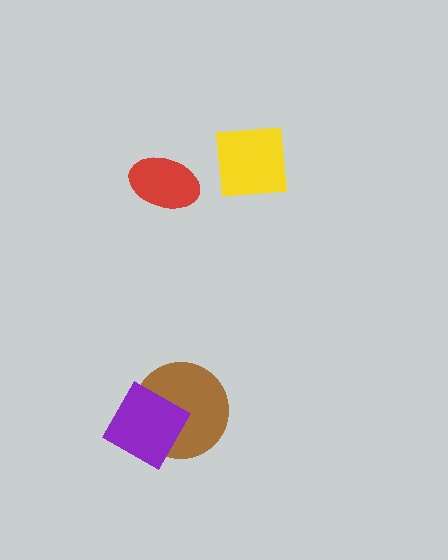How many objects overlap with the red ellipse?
0 objects overlap with the red ellipse.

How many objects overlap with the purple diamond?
1 object overlaps with the purple diamond.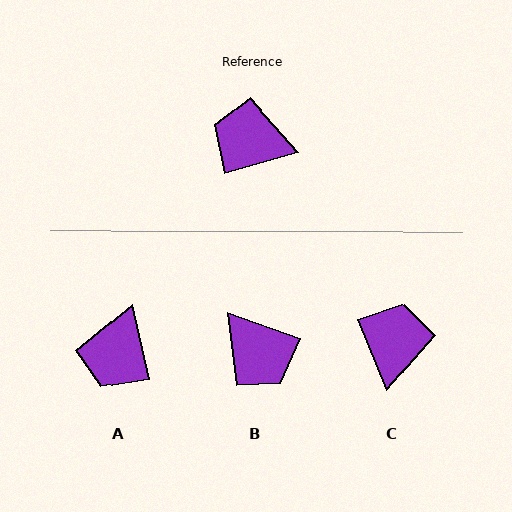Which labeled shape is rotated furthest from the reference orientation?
B, about 145 degrees away.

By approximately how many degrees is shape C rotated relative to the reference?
Approximately 83 degrees clockwise.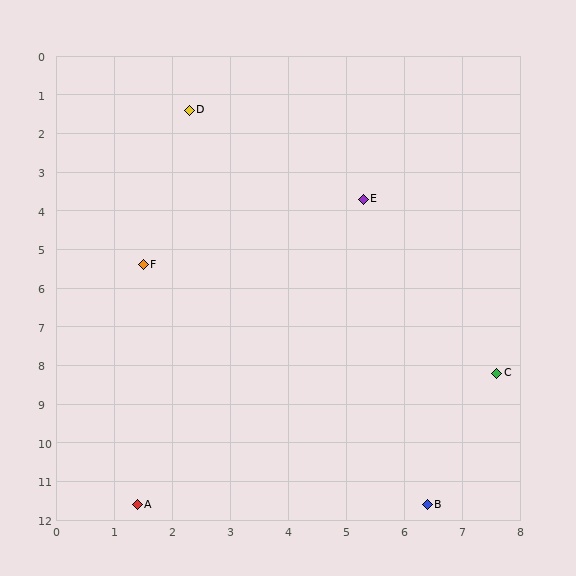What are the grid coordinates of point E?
Point E is at approximately (5.3, 3.7).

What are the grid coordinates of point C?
Point C is at approximately (7.6, 8.2).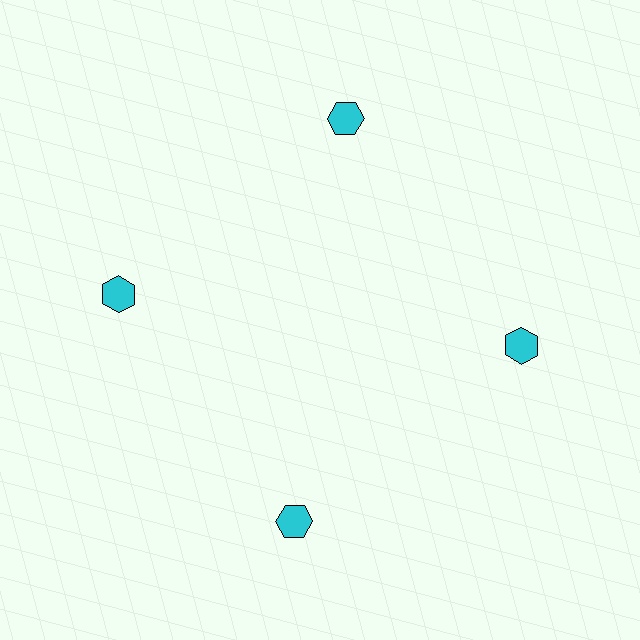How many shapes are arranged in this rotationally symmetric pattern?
There are 4 shapes, arranged in 4 groups of 1.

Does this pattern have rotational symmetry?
Yes, this pattern has 4-fold rotational symmetry. It looks the same after rotating 90 degrees around the center.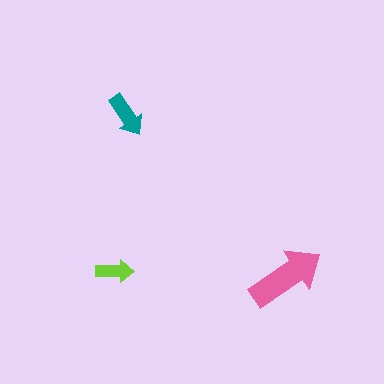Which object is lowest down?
The pink arrow is bottommost.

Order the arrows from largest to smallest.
the pink one, the teal one, the lime one.